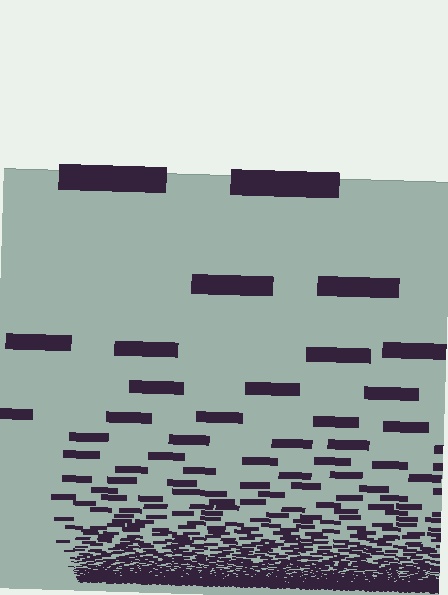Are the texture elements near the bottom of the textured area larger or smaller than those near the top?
Smaller. The gradient is inverted — elements near the bottom are smaller and denser.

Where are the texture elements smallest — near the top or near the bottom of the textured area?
Near the bottom.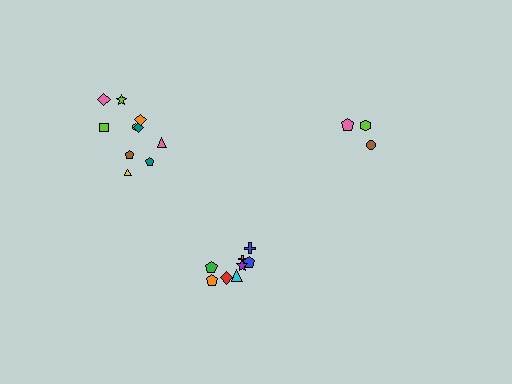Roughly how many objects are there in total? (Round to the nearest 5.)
Roughly 20 objects in total.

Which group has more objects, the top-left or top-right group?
The top-left group.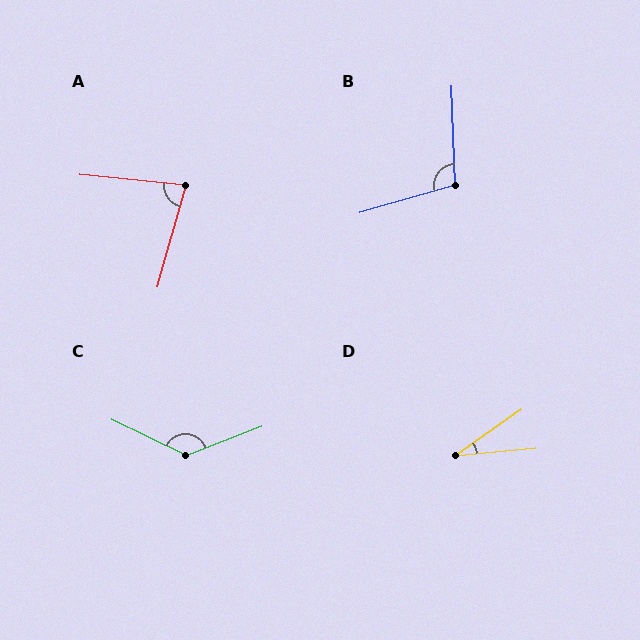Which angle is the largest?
C, at approximately 133 degrees.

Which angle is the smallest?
D, at approximately 30 degrees.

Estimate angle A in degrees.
Approximately 80 degrees.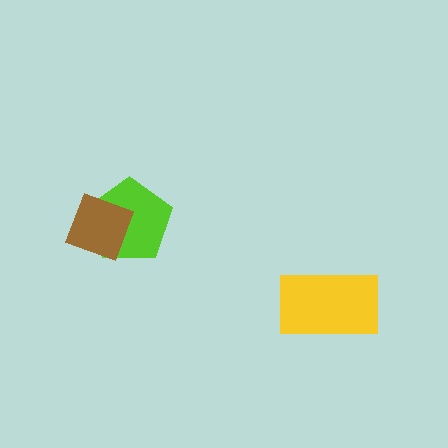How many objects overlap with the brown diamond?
1 object overlaps with the brown diamond.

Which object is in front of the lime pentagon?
The brown diamond is in front of the lime pentagon.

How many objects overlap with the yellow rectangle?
0 objects overlap with the yellow rectangle.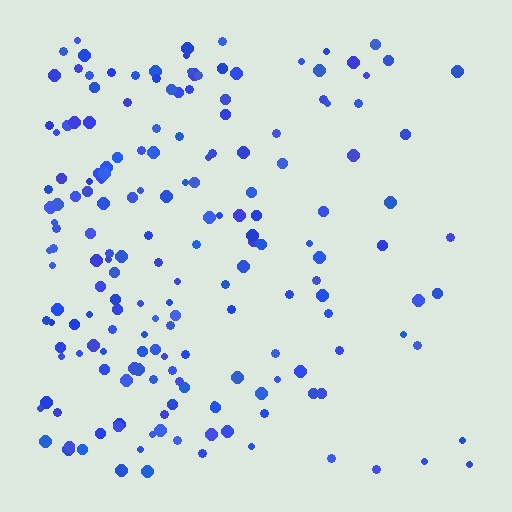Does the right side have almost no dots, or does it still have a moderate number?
Still a moderate number, just noticeably fewer than the left.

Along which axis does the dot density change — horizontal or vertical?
Horizontal.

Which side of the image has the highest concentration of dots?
The left.